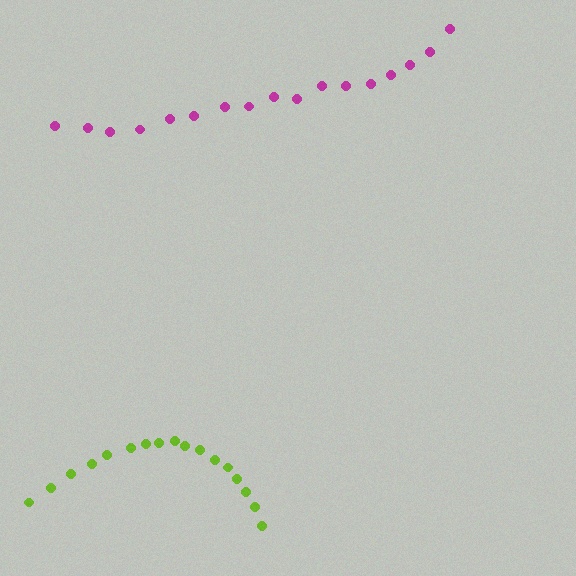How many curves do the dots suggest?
There are 2 distinct paths.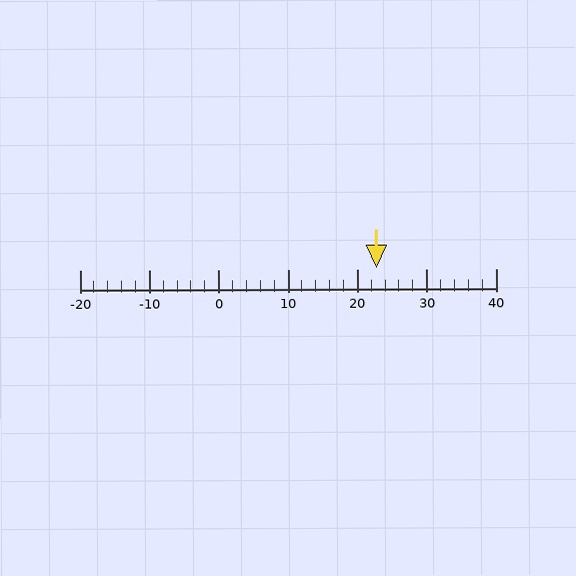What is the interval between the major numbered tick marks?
The major tick marks are spaced 10 units apart.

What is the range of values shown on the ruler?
The ruler shows values from -20 to 40.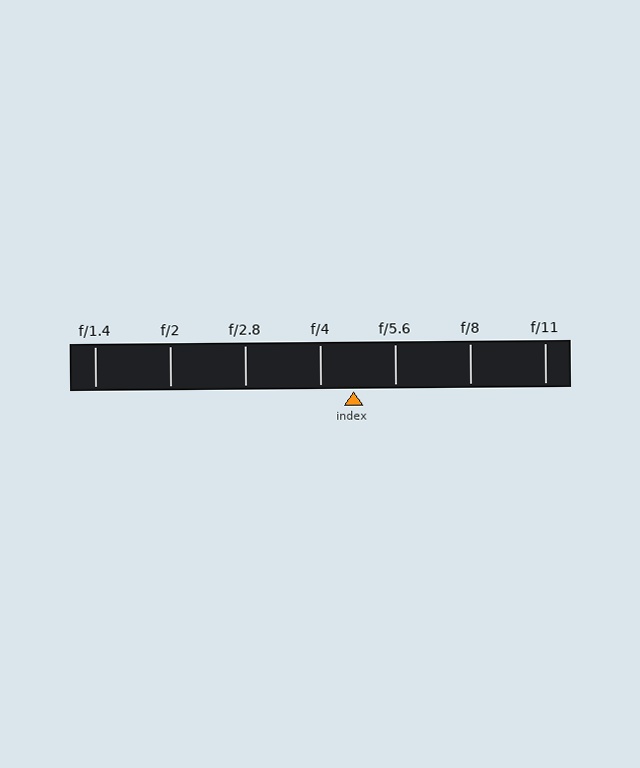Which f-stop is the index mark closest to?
The index mark is closest to f/4.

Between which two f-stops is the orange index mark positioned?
The index mark is between f/4 and f/5.6.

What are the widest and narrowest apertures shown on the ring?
The widest aperture shown is f/1.4 and the narrowest is f/11.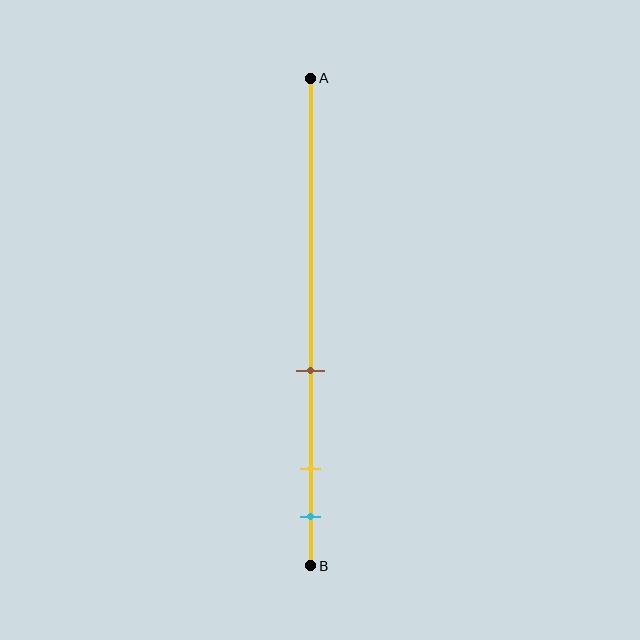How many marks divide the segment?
There are 3 marks dividing the segment.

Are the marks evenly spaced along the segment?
No, the marks are not evenly spaced.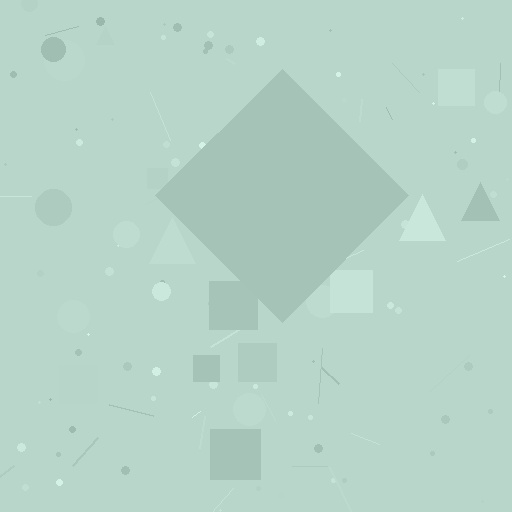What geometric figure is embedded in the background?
A diamond is embedded in the background.